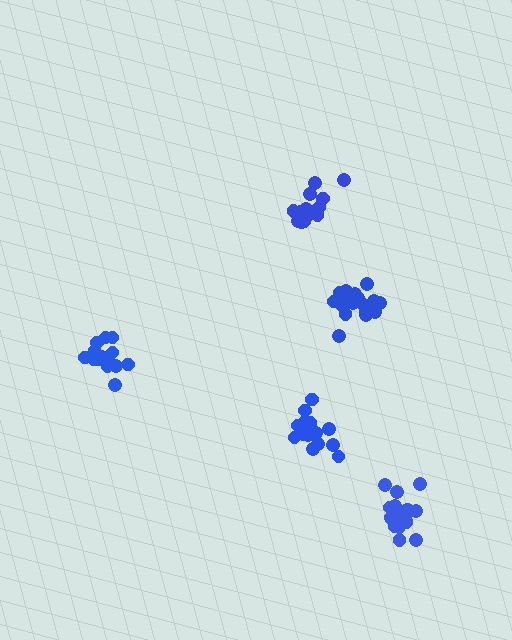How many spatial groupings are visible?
There are 5 spatial groupings.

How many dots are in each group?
Group 1: 16 dots, Group 2: 20 dots, Group 3: 16 dots, Group 4: 21 dots, Group 5: 15 dots (88 total).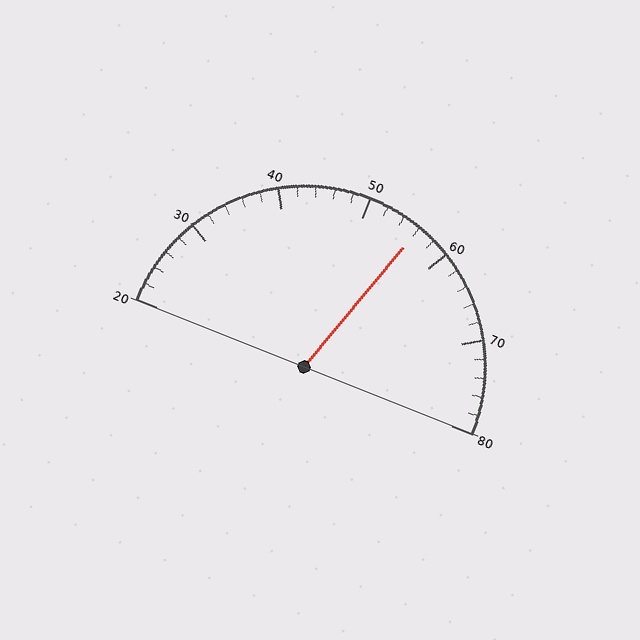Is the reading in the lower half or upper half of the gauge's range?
The reading is in the upper half of the range (20 to 80).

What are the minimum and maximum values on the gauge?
The gauge ranges from 20 to 80.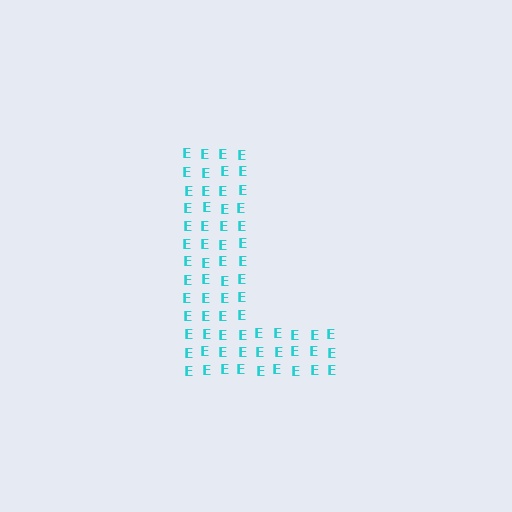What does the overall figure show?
The overall figure shows the letter L.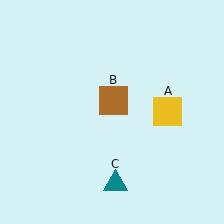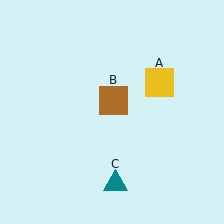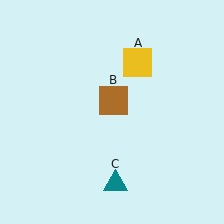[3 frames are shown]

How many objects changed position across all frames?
1 object changed position: yellow square (object A).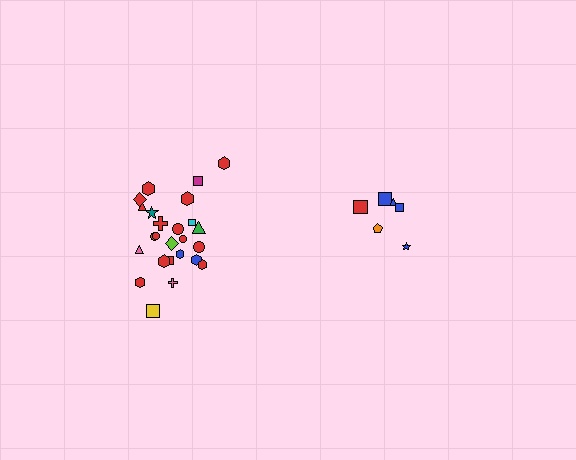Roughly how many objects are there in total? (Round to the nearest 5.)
Roughly 30 objects in total.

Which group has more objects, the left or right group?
The left group.